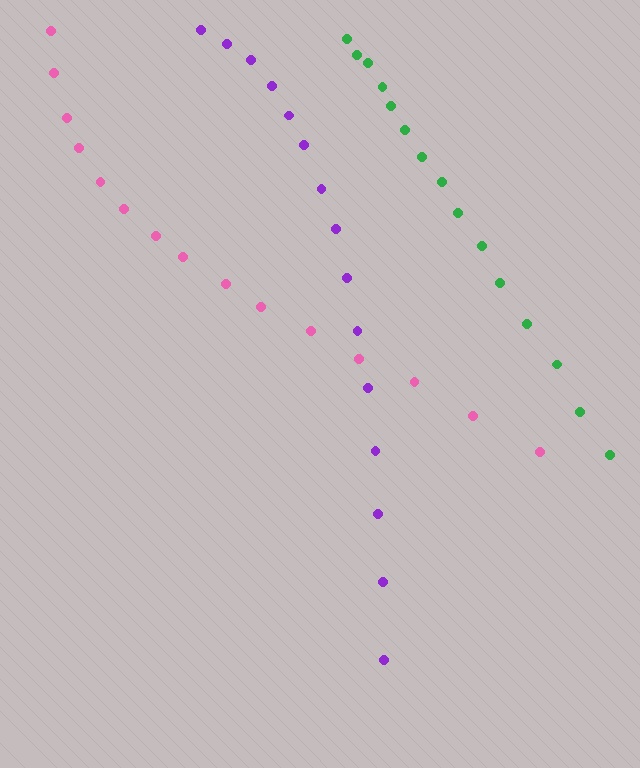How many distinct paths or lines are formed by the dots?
There are 3 distinct paths.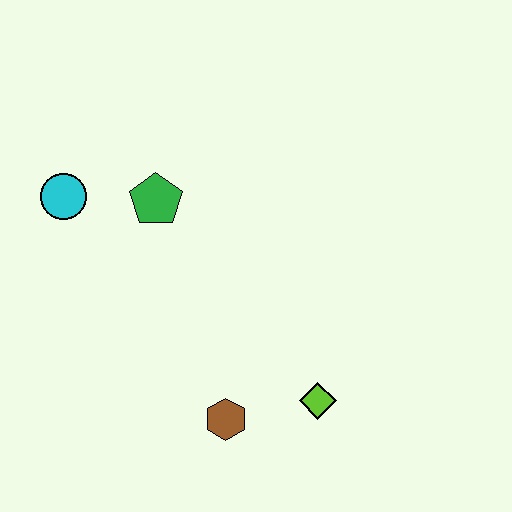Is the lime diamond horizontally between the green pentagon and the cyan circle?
No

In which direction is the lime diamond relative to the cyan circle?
The lime diamond is to the right of the cyan circle.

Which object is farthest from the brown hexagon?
The cyan circle is farthest from the brown hexagon.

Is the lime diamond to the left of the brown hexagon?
No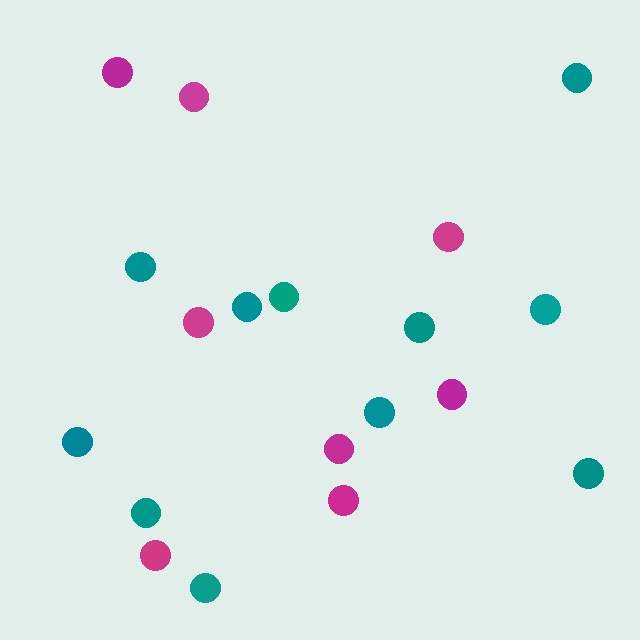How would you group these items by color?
There are 2 groups: one group of teal circles (11) and one group of magenta circles (8).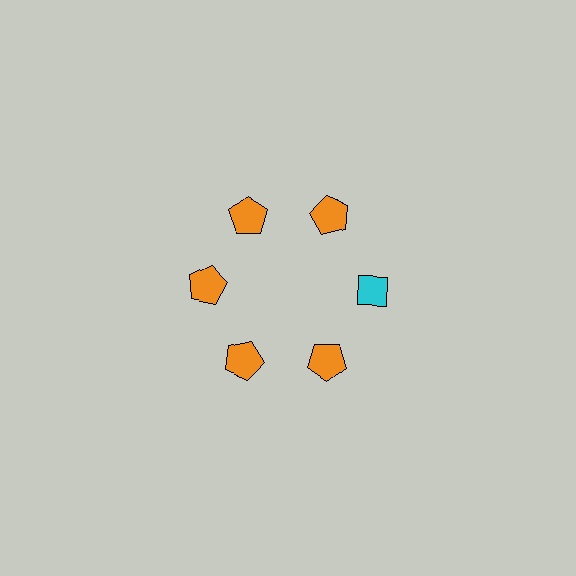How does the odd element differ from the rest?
It differs in both color (cyan instead of orange) and shape (diamond instead of pentagon).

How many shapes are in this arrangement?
There are 6 shapes arranged in a ring pattern.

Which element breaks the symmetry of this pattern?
The cyan diamond at roughly the 3 o'clock position breaks the symmetry. All other shapes are orange pentagons.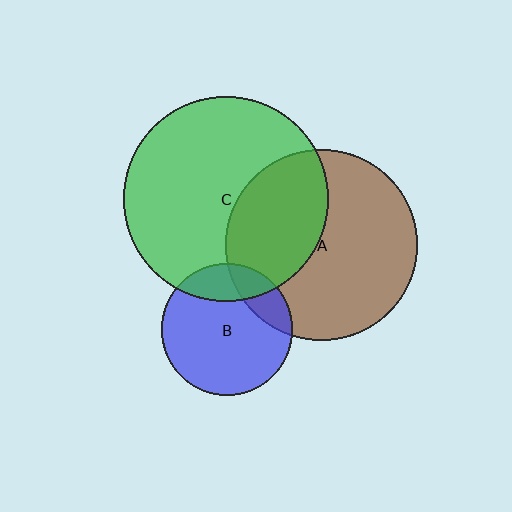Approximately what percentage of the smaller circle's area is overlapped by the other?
Approximately 40%.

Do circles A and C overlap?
Yes.